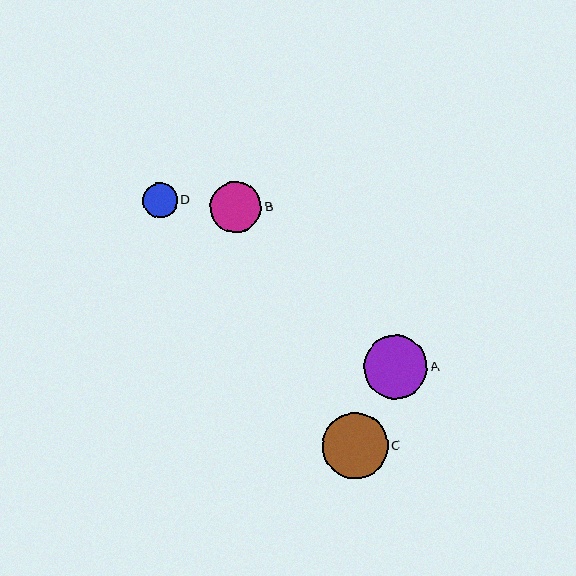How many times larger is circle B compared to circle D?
Circle B is approximately 1.5 times the size of circle D.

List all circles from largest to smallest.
From largest to smallest: C, A, B, D.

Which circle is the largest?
Circle C is the largest with a size of approximately 66 pixels.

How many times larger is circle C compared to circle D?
Circle C is approximately 1.9 times the size of circle D.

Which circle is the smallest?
Circle D is the smallest with a size of approximately 34 pixels.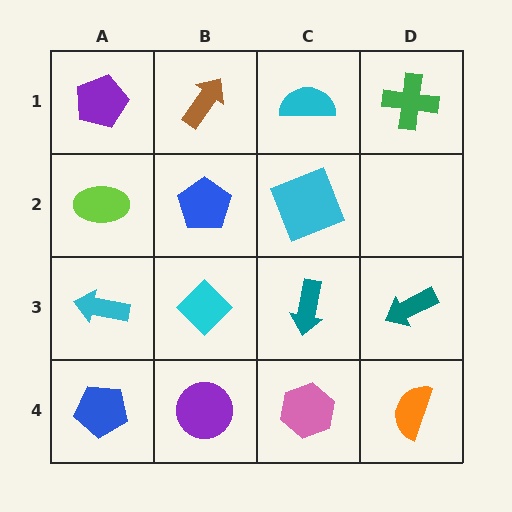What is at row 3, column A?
A cyan arrow.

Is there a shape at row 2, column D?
No, that cell is empty.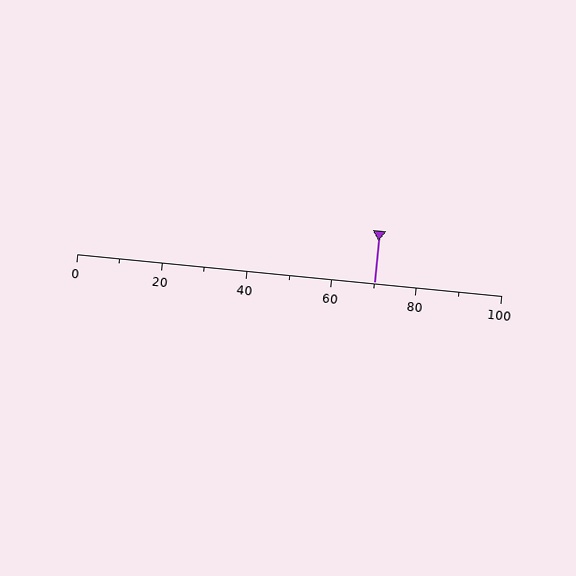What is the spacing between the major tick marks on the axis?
The major ticks are spaced 20 apart.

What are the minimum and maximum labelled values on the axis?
The axis runs from 0 to 100.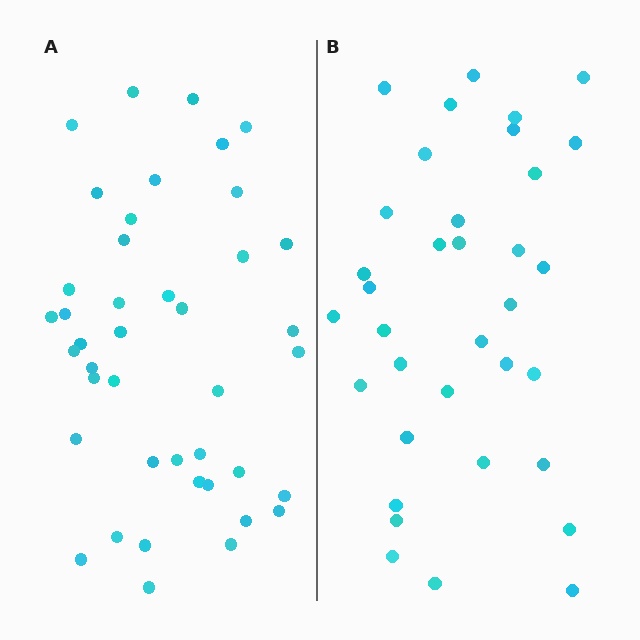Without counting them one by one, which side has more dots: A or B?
Region A (the left region) has more dots.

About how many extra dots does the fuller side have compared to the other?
Region A has roughly 8 or so more dots than region B.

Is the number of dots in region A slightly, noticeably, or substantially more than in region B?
Region A has only slightly more — the two regions are fairly close. The ratio is roughly 1.2 to 1.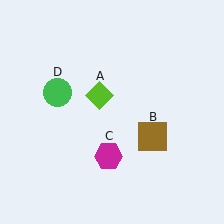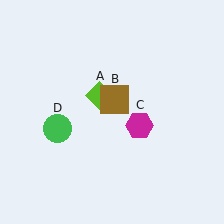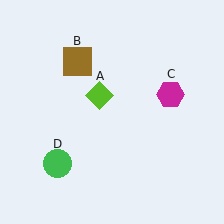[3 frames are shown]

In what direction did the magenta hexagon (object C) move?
The magenta hexagon (object C) moved up and to the right.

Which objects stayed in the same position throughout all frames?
Lime diamond (object A) remained stationary.